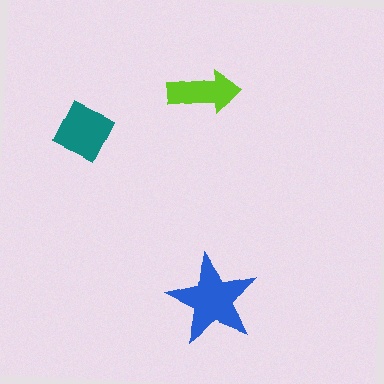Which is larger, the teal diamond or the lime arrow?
The teal diamond.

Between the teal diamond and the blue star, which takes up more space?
The blue star.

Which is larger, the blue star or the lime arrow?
The blue star.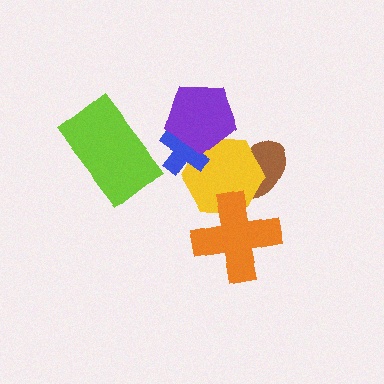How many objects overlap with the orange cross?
2 objects overlap with the orange cross.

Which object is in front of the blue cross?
The purple pentagon is in front of the blue cross.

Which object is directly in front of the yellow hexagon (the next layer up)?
The orange cross is directly in front of the yellow hexagon.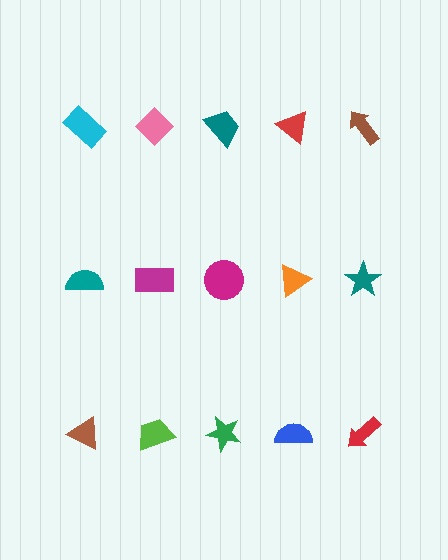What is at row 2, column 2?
A magenta rectangle.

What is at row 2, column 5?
A teal star.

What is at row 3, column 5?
A red arrow.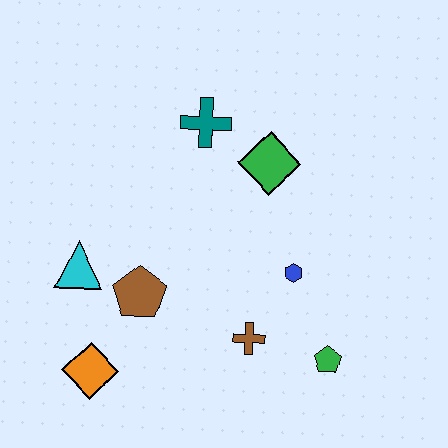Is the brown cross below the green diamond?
Yes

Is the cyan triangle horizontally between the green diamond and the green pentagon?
No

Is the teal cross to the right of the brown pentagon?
Yes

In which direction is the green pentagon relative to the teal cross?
The green pentagon is below the teal cross.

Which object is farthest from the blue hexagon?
The orange diamond is farthest from the blue hexagon.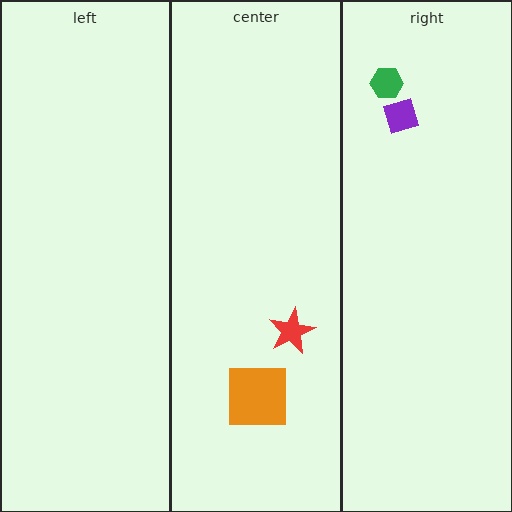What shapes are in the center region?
The orange square, the red star.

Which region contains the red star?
The center region.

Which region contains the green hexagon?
The right region.